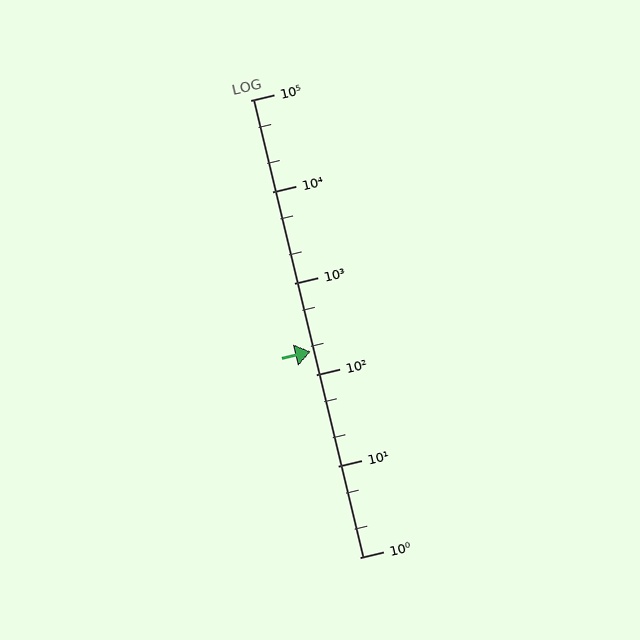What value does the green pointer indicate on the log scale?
The pointer indicates approximately 180.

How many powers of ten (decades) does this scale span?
The scale spans 5 decades, from 1 to 100000.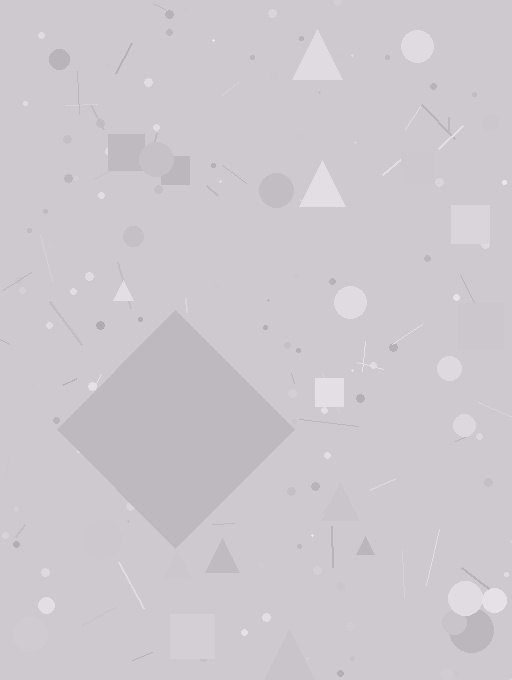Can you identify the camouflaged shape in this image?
The camouflaged shape is a diamond.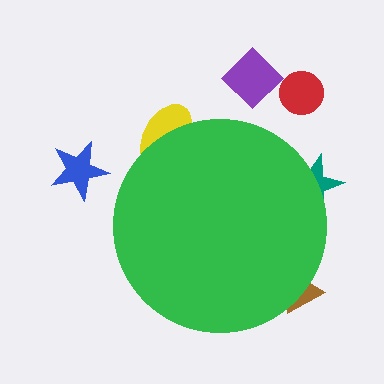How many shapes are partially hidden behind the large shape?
3 shapes are partially hidden.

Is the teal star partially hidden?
Yes, the teal star is partially hidden behind the green circle.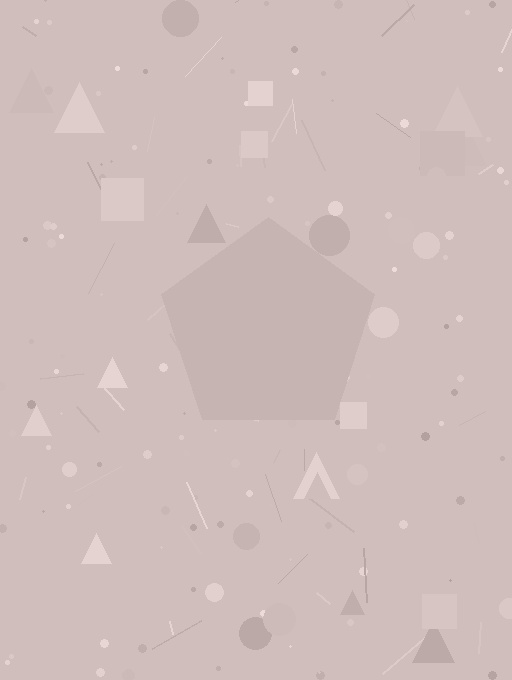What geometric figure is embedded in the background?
A pentagon is embedded in the background.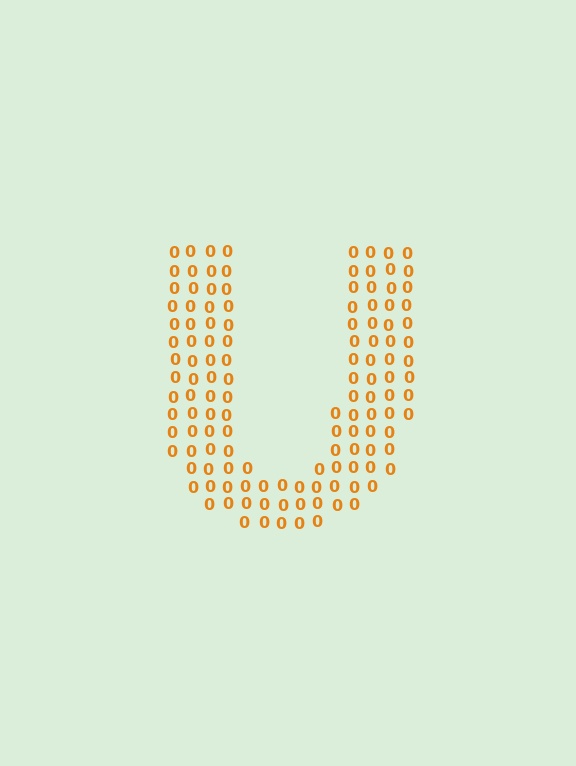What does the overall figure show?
The overall figure shows the letter U.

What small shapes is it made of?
It is made of small digit 0's.